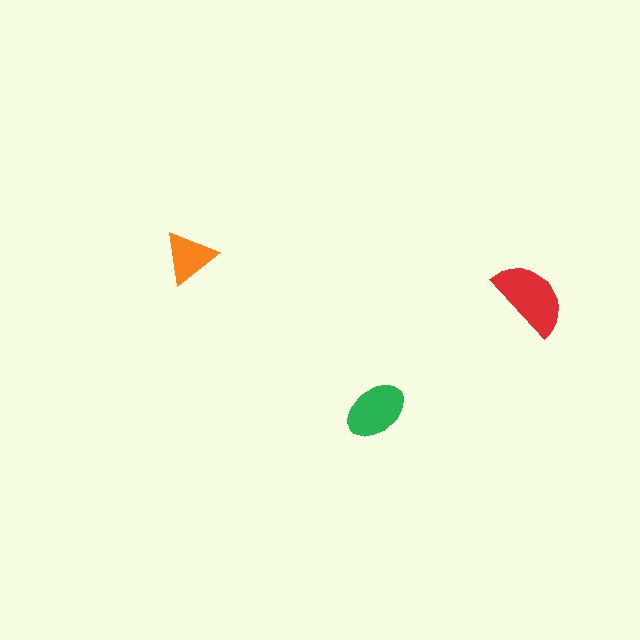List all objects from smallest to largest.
The orange triangle, the green ellipse, the red semicircle.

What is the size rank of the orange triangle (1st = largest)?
3rd.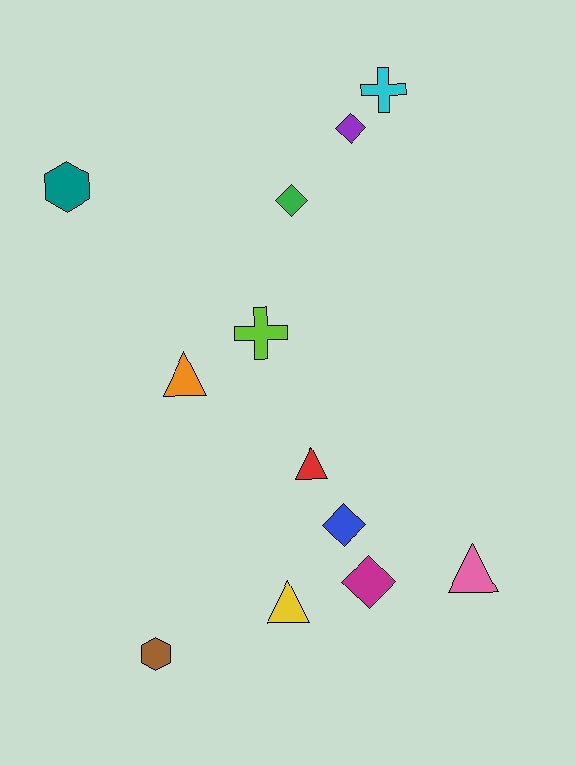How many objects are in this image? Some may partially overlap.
There are 12 objects.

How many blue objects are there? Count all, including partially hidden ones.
There is 1 blue object.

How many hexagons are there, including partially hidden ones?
There are 2 hexagons.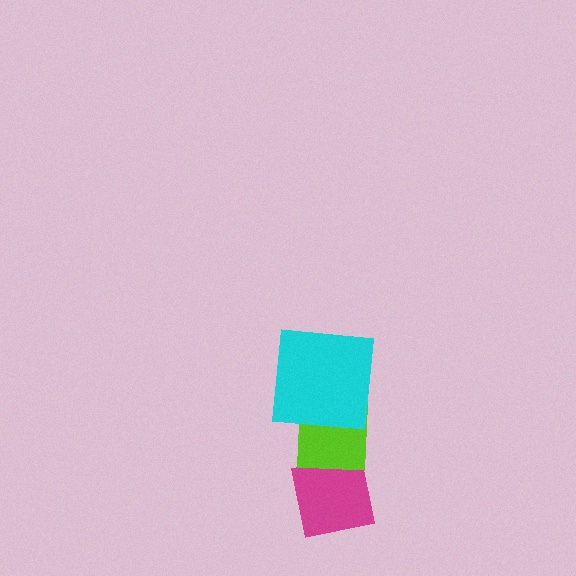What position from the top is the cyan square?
The cyan square is 1st from the top.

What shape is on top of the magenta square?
The lime square is on top of the magenta square.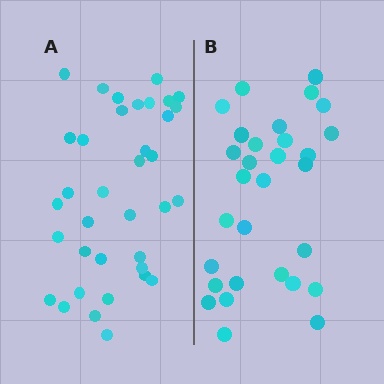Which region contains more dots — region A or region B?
Region A (the left region) has more dots.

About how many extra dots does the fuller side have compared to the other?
Region A has about 6 more dots than region B.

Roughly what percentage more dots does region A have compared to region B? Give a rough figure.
About 20% more.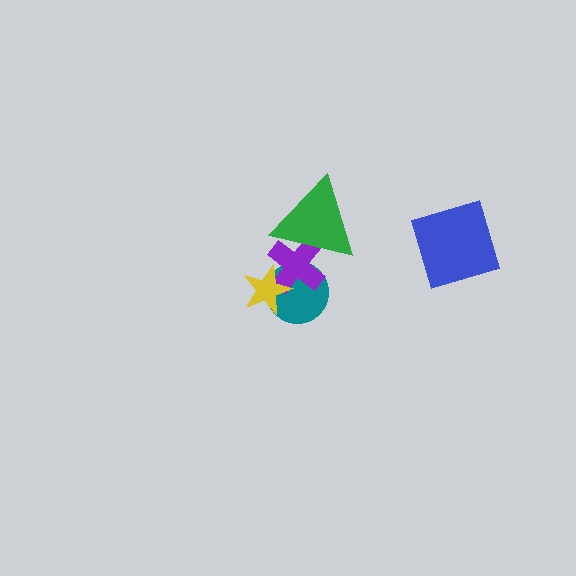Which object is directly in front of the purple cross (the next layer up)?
The yellow star is directly in front of the purple cross.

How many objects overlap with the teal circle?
2 objects overlap with the teal circle.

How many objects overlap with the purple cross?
3 objects overlap with the purple cross.